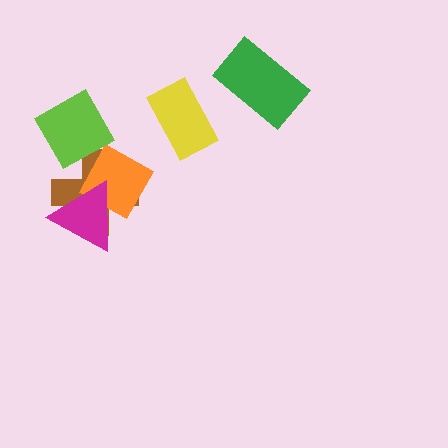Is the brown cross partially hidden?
Yes, it is partially covered by another shape.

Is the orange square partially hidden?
Yes, it is partially covered by another shape.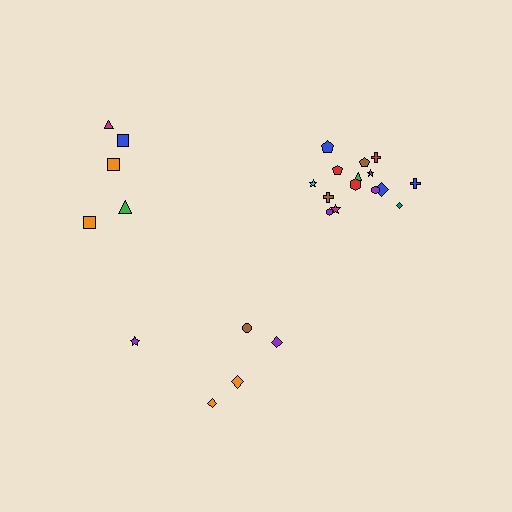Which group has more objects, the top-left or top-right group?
The top-right group.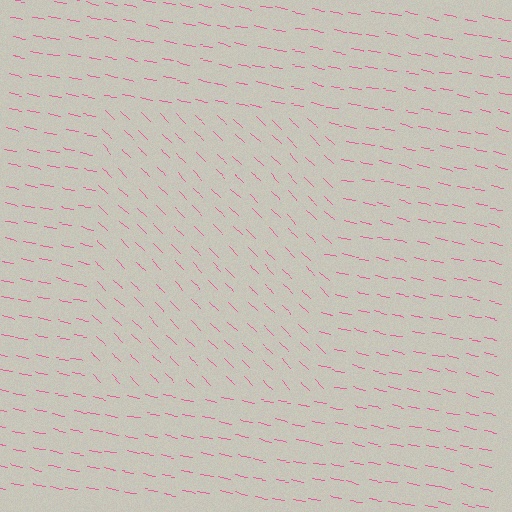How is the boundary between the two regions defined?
The boundary is defined purely by a change in line orientation (approximately 33 degrees difference). All lines are the same color and thickness.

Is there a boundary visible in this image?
Yes, there is a texture boundary formed by a change in line orientation.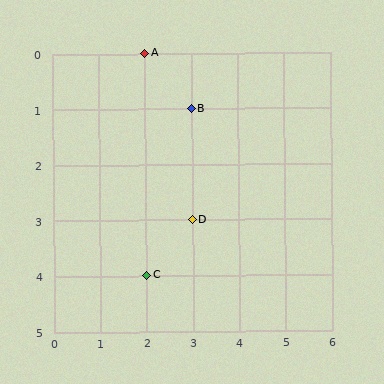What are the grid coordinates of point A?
Point A is at grid coordinates (2, 0).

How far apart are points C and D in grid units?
Points C and D are 1 column and 1 row apart (about 1.4 grid units diagonally).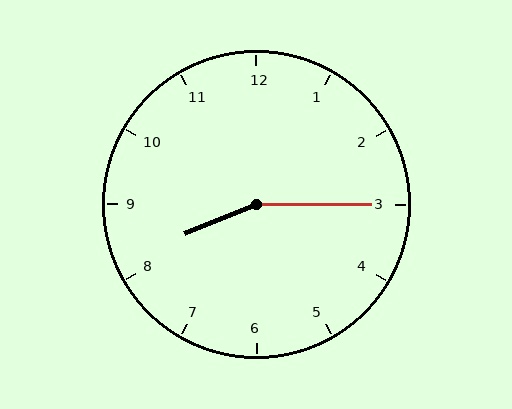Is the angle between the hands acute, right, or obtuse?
It is obtuse.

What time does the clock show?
8:15.